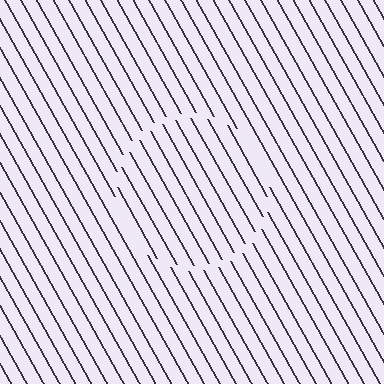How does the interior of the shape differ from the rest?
The interior of the shape contains the same grating, shifted by half a period — the contour is defined by the phase discontinuity where line-ends from the inner and outer gratings abut.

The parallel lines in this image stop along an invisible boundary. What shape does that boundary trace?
An illusory circle. The interior of the shape contains the same grating, shifted by half a period — the contour is defined by the phase discontinuity where line-ends from the inner and outer gratings abut.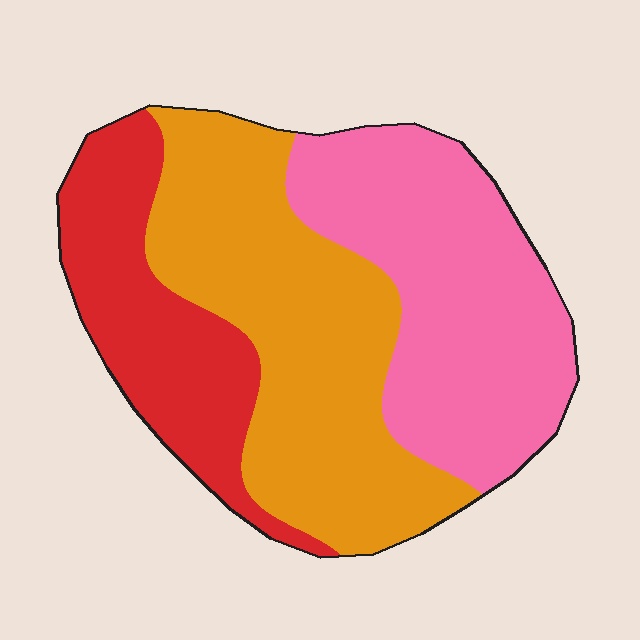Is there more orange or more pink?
Orange.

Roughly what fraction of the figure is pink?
Pink covers roughly 35% of the figure.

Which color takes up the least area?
Red, at roughly 25%.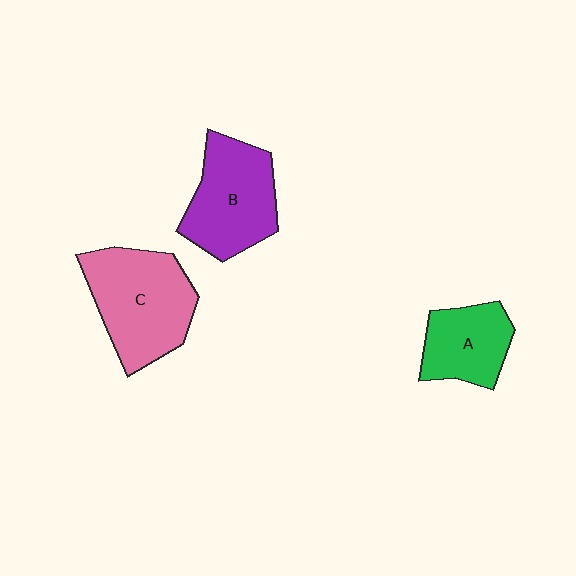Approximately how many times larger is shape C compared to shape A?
Approximately 1.6 times.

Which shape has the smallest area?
Shape A (green).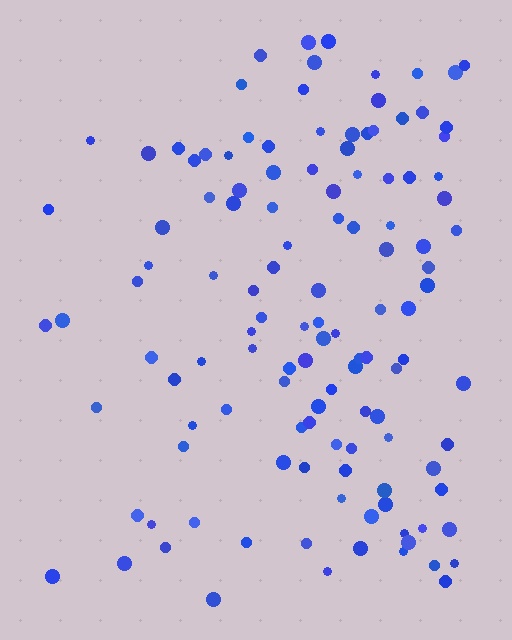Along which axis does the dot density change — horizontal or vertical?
Horizontal.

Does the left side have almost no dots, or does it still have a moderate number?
Still a moderate number, just noticeably fewer than the right.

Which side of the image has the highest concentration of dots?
The right.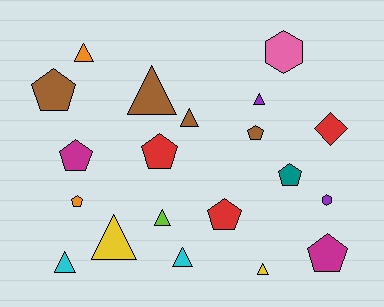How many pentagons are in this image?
There are 8 pentagons.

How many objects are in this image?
There are 20 objects.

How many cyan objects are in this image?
There are 2 cyan objects.